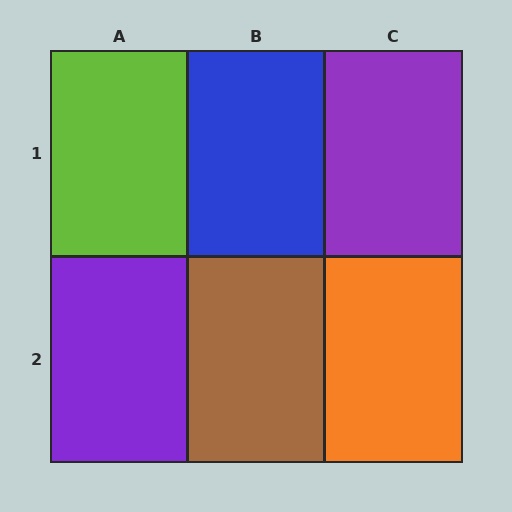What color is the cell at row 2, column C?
Orange.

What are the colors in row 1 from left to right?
Lime, blue, purple.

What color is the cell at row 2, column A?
Purple.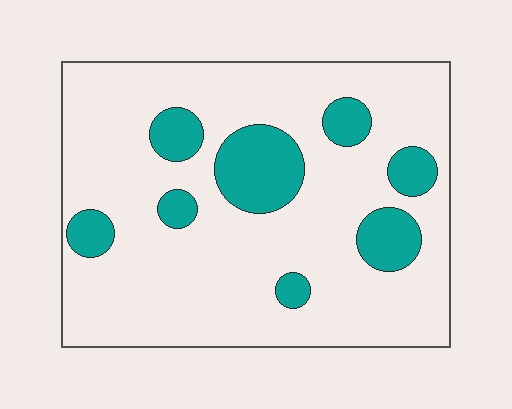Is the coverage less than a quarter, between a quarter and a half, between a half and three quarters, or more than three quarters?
Less than a quarter.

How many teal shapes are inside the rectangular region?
8.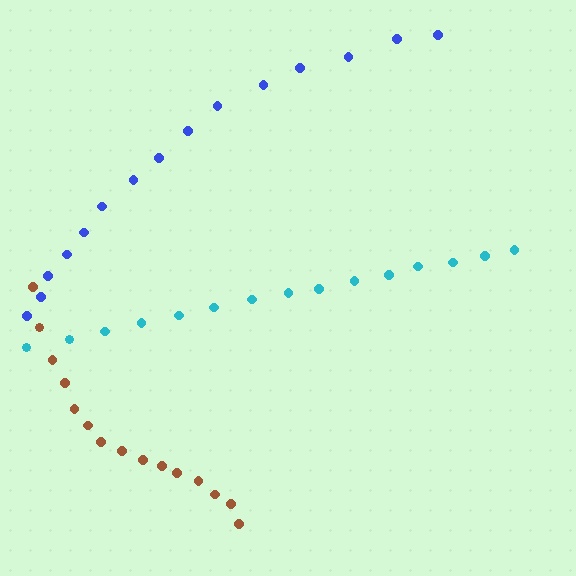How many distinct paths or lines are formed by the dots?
There are 3 distinct paths.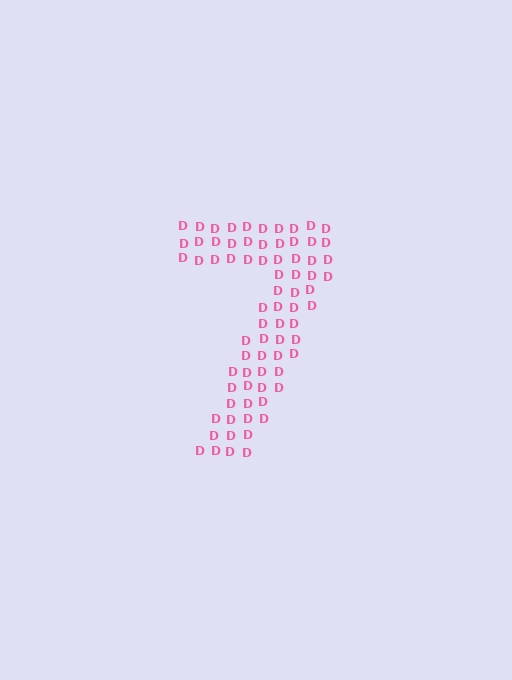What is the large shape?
The large shape is the digit 7.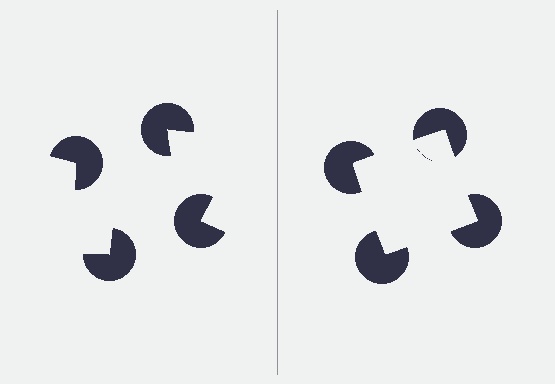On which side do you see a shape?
An illusory square appears on the right side. On the left side the wedge cuts are rotated, so no coherent shape forms.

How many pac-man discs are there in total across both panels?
8 — 4 on each side.